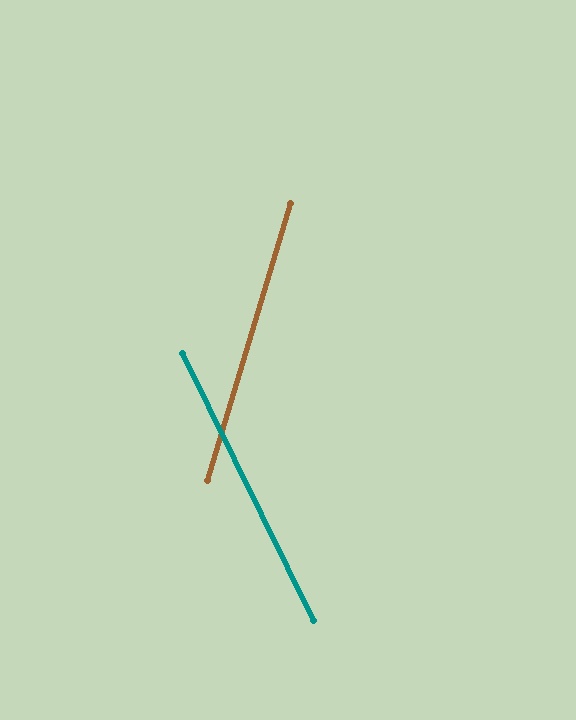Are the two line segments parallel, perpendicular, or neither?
Neither parallel nor perpendicular — they differ by about 43°.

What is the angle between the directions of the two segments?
Approximately 43 degrees.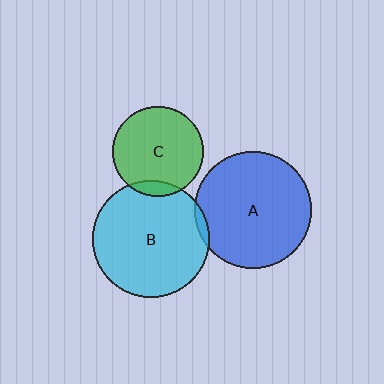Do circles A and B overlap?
Yes.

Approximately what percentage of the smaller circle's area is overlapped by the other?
Approximately 5%.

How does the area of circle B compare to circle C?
Approximately 1.7 times.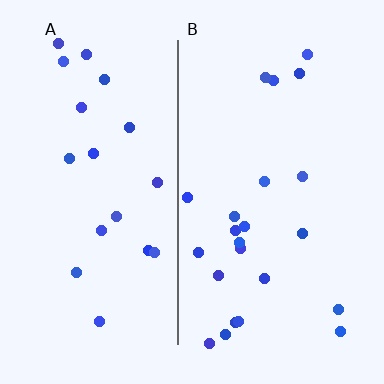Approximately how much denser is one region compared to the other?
Approximately 1.2× — region B over region A.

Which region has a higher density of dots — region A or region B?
B (the right).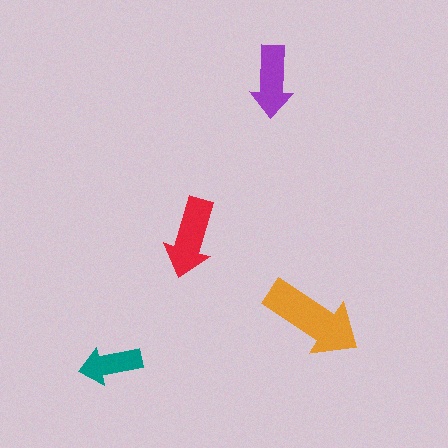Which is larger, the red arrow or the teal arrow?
The red one.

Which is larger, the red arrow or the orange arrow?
The orange one.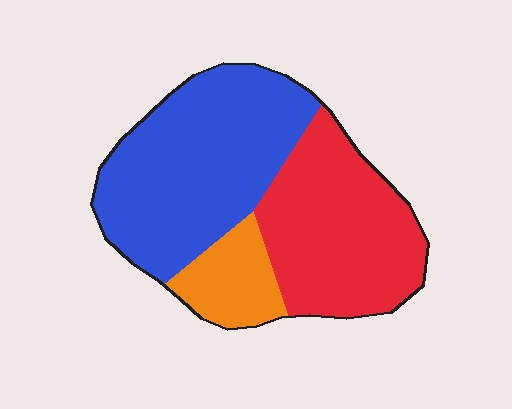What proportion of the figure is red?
Red takes up about two fifths (2/5) of the figure.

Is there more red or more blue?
Blue.